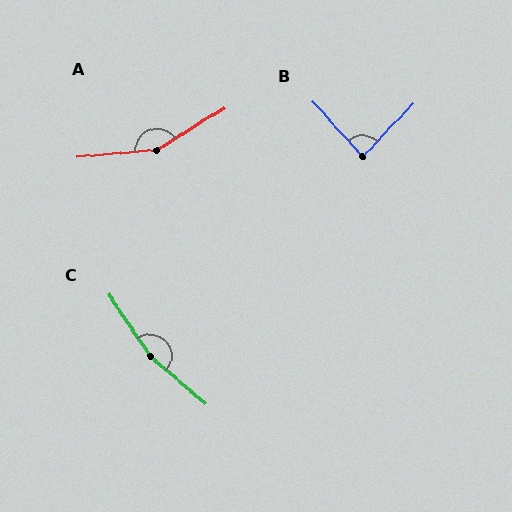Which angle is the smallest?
B, at approximately 85 degrees.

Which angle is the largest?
C, at approximately 165 degrees.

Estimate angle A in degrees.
Approximately 153 degrees.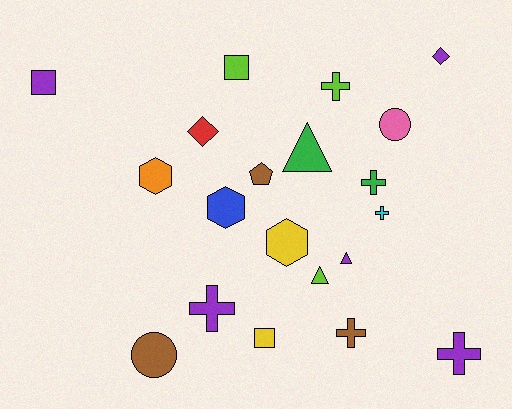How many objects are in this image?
There are 20 objects.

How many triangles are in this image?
There are 3 triangles.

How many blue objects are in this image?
There is 1 blue object.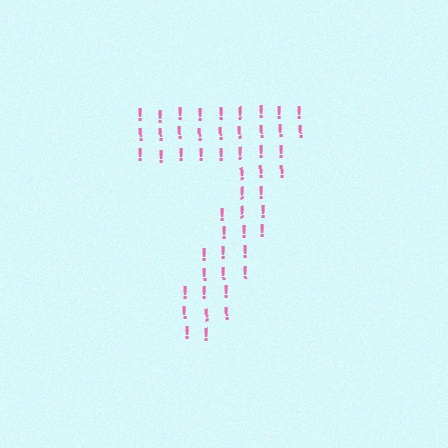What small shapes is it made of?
It is made of small exclamation marks.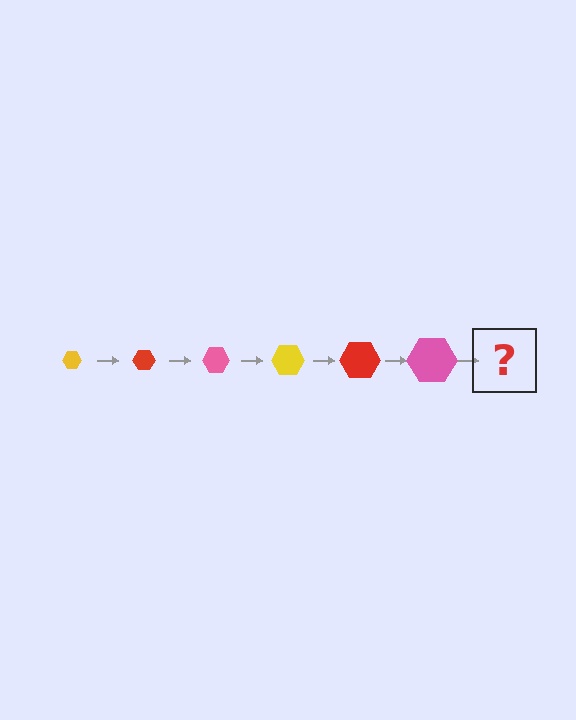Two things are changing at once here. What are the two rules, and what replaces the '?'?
The two rules are that the hexagon grows larger each step and the color cycles through yellow, red, and pink. The '?' should be a yellow hexagon, larger than the previous one.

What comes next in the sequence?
The next element should be a yellow hexagon, larger than the previous one.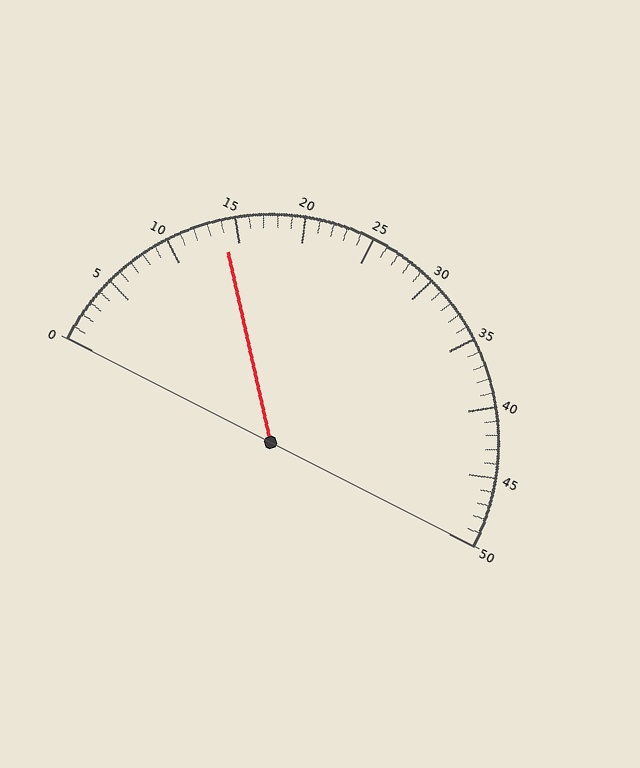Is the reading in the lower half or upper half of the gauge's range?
The reading is in the lower half of the range (0 to 50).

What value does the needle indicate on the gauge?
The needle indicates approximately 14.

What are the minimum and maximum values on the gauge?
The gauge ranges from 0 to 50.